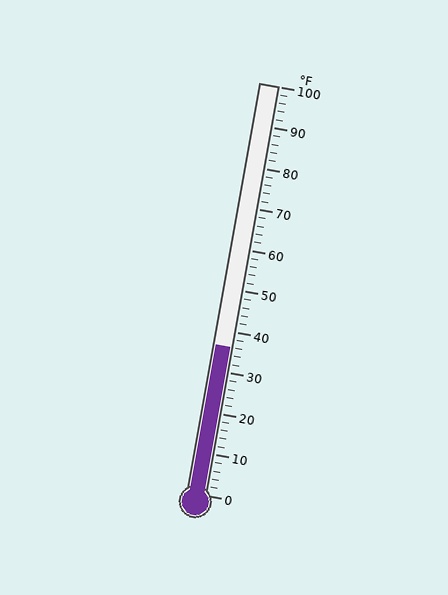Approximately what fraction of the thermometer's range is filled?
The thermometer is filled to approximately 35% of its range.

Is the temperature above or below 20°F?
The temperature is above 20°F.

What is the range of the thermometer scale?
The thermometer scale ranges from 0°F to 100°F.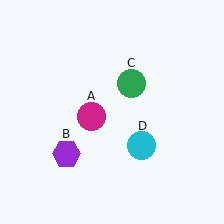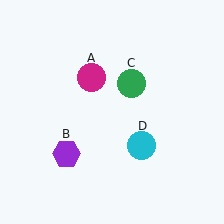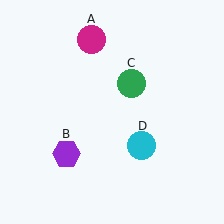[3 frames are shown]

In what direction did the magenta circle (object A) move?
The magenta circle (object A) moved up.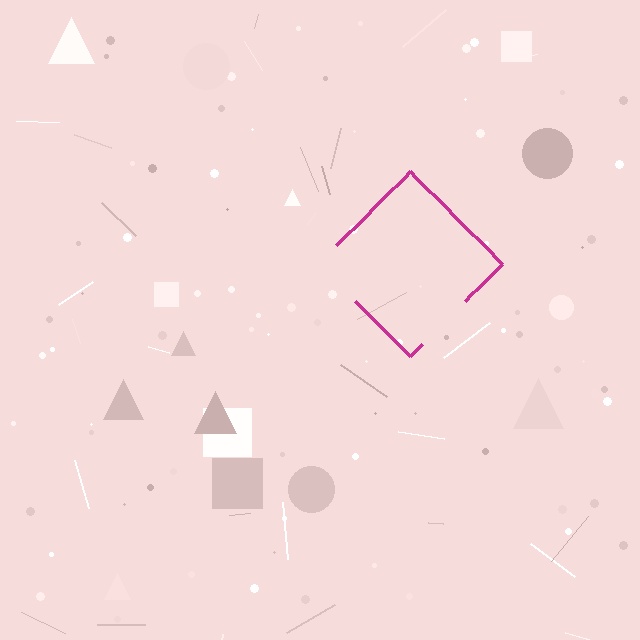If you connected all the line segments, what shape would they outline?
They would outline a diamond.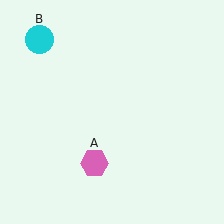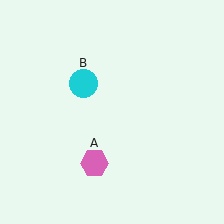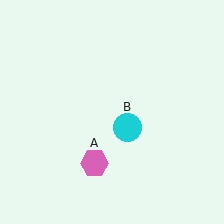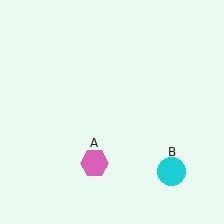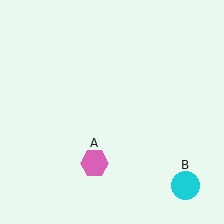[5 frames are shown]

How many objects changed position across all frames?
1 object changed position: cyan circle (object B).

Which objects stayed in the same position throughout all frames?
Pink hexagon (object A) remained stationary.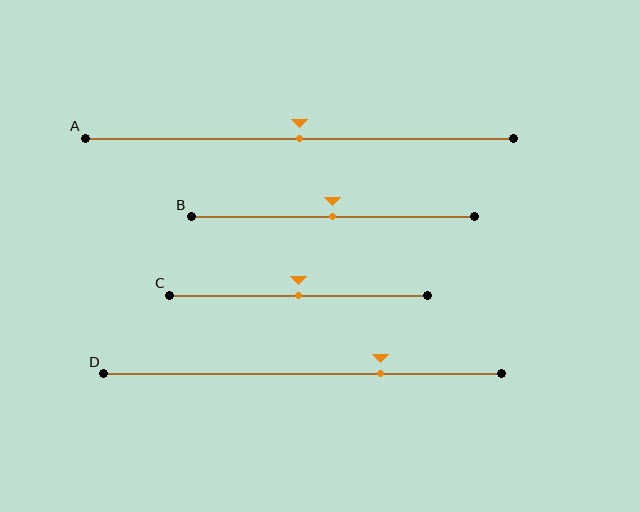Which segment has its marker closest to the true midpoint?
Segment A has its marker closest to the true midpoint.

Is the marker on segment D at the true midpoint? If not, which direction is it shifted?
No, the marker on segment D is shifted to the right by about 20% of the segment length.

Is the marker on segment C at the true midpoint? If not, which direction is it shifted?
Yes, the marker on segment C is at the true midpoint.